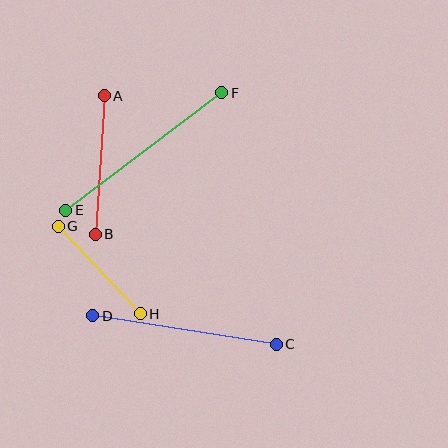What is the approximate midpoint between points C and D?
The midpoint is at approximately (184, 330) pixels.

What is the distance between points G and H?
The distance is approximately 120 pixels.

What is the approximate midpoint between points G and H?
The midpoint is at approximately (99, 270) pixels.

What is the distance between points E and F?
The distance is approximately 195 pixels.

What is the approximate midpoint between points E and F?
The midpoint is at approximately (144, 151) pixels.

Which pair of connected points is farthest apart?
Points E and F are farthest apart.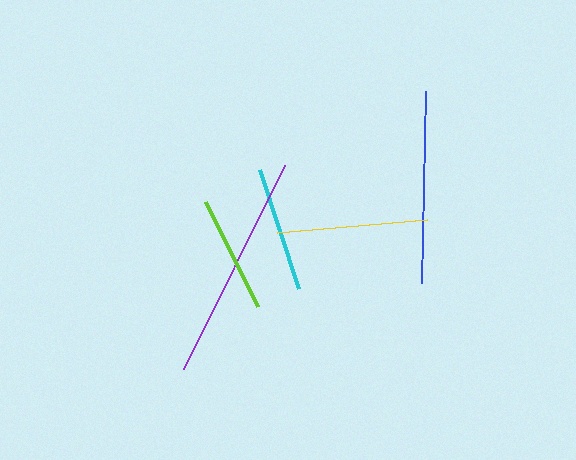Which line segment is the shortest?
The lime line is the shortest at approximately 117 pixels.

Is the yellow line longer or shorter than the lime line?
The yellow line is longer than the lime line.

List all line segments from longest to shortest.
From longest to shortest: purple, blue, yellow, cyan, lime.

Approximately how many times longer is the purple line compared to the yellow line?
The purple line is approximately 1.5 times the length of the yellow line.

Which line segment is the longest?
The purple line is the longest at approximately 227 pixels.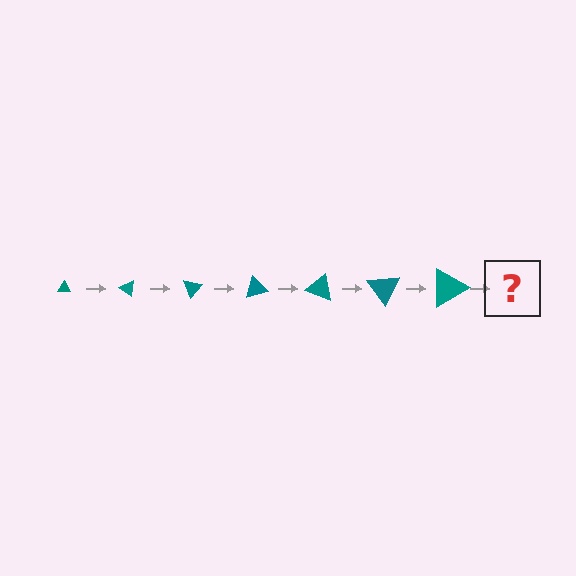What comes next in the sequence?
The next element should be a triangle, larger than the previous one and rotated 245 degrees from the start.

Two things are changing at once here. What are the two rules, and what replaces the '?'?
The two rules are that the triangle grows larger each step and it rotates 35 degrees each step. The '?' should be a triangle, larger than the previous one and rotated 245 degrees from the start.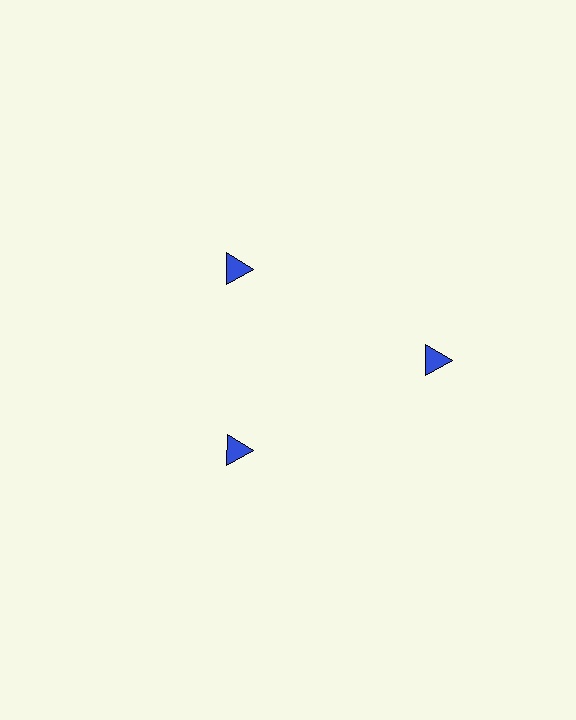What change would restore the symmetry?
The symmetry would be restored by moving it inward, back onto the ring so that all 3 triangles sit at equal angles and equal distance from the center.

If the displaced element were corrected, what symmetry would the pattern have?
It would have 3-fold rotational symmetry — the pattern would map onto itself every 120 degrees.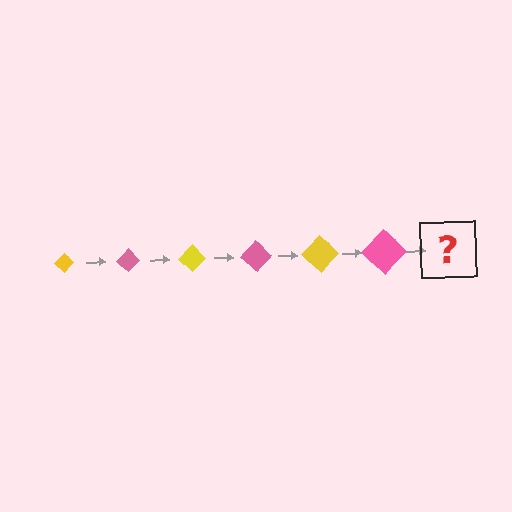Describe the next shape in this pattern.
It should be a yellow diamond, larger than the previous one.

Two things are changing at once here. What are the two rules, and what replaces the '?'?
The two rules are that the diamond grows larger each step and the color cycles through yellow and pink. The '?' should be a yellow diamond, larger than the previous one.